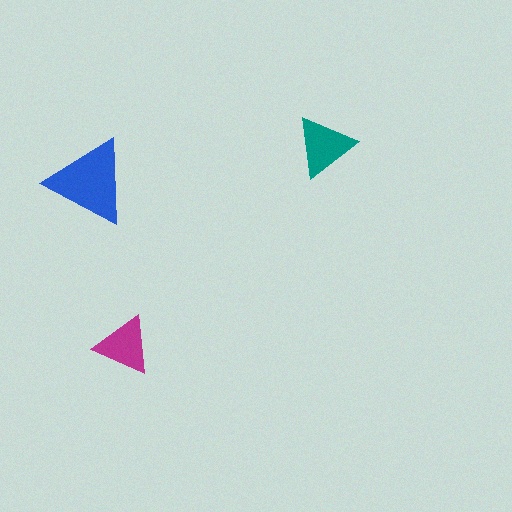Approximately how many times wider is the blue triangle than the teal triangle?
About 1.5 times wider.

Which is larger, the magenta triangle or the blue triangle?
The blue one.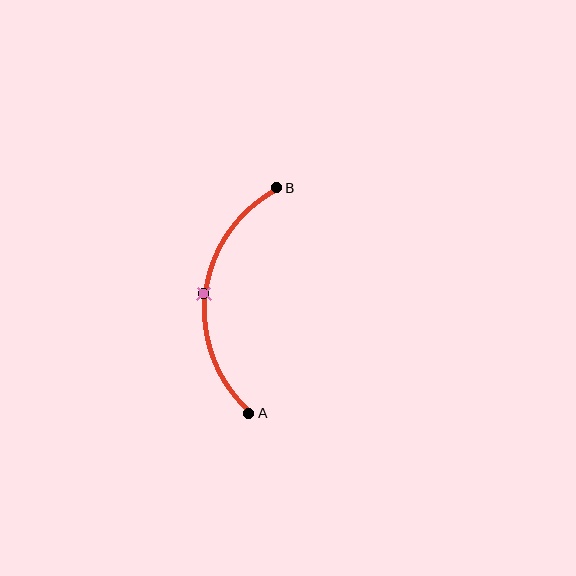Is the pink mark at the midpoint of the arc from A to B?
Yes. The pink mark lies on the arc at equal arc-length from both A and B — it is the arc midpoint.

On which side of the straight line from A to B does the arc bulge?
The arc bulges to the left of the straight line connecting A and B.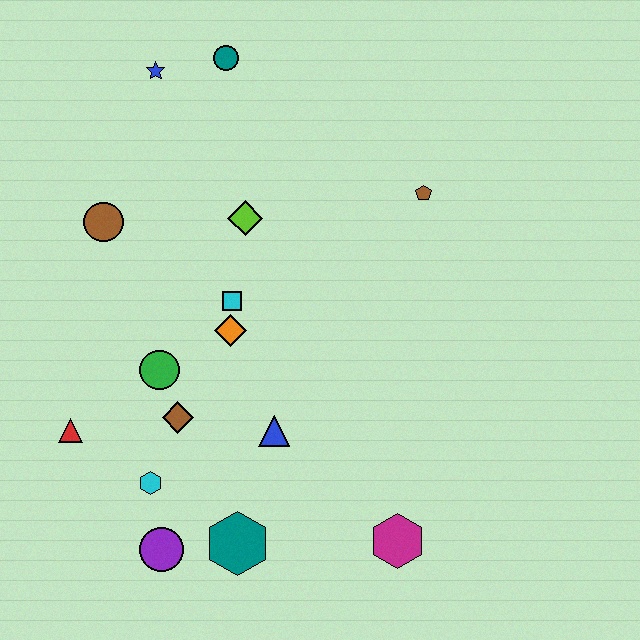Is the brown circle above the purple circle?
Yes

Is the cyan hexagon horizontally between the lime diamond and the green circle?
No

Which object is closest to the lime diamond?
The cyan square is closest to the lime diamond.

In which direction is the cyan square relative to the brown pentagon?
The cyan square is to the left of the brown pentagon.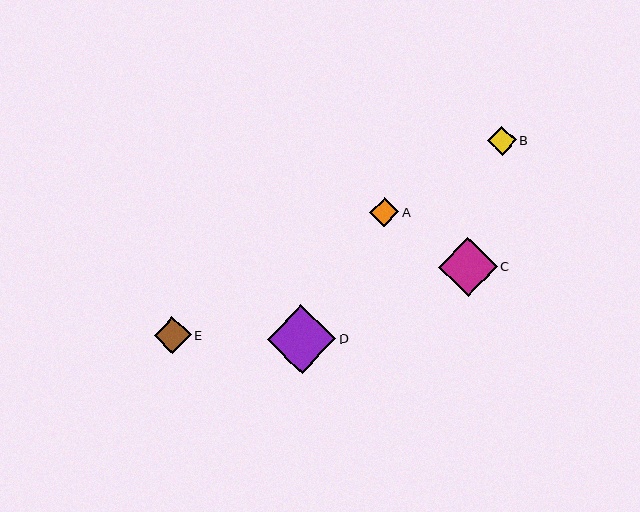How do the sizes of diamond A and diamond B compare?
Diamond A and diamond B are approximately the same size.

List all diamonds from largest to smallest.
From largest to smallest: D, C, E, A, B.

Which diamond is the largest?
Diamond D is the largest with a size of approximately 68 pixels.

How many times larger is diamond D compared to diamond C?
Diamond D is approximately 1.2 times the size of diamond C.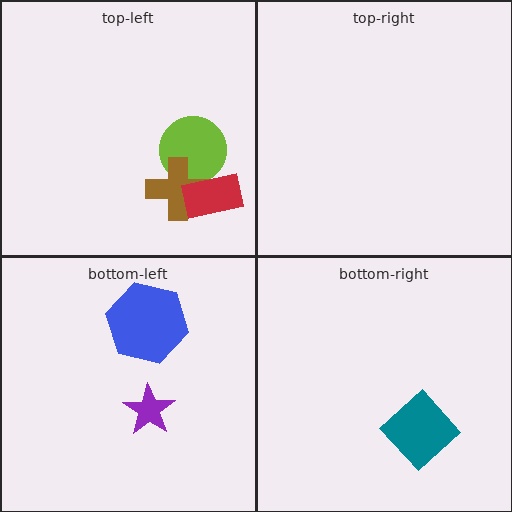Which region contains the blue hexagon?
The bottom-left region.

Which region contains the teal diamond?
The bottom-right region.